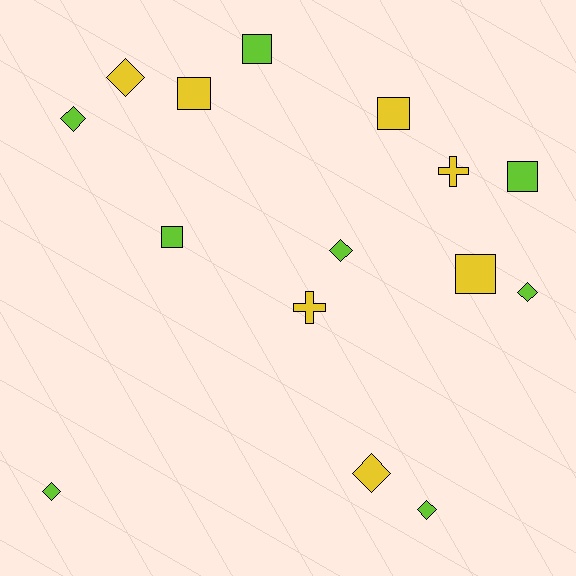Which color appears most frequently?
Lime, with 8 objects.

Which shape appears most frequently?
Diamond, with 7 objects.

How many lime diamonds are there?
There are 5 lime diamonds.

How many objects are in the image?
There are 15 objects.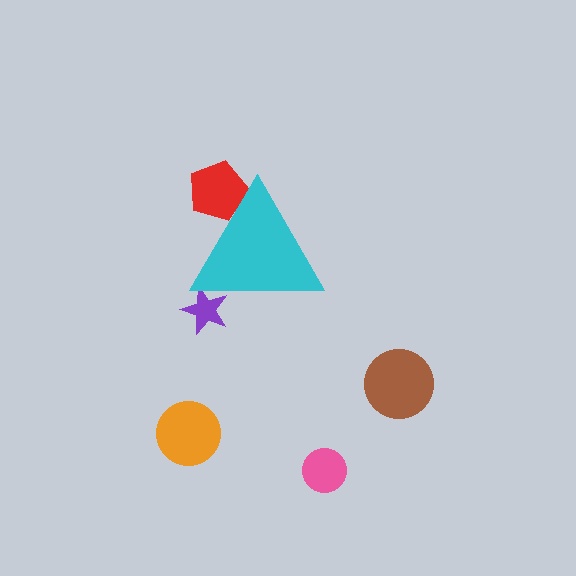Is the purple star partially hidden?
Yes, the purple star is partially hidden behind the cyan triangle.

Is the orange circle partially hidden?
No, the orange circle is fully visible.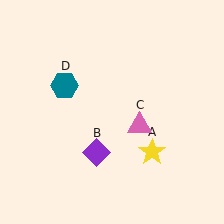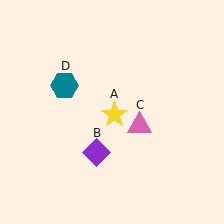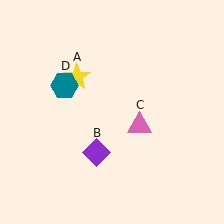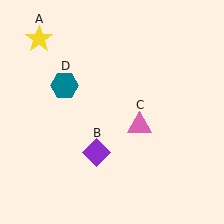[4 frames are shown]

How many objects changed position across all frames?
1 object changed position: yellow star (object A).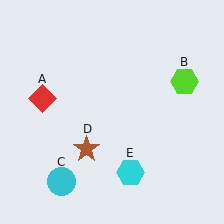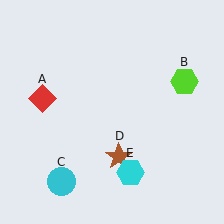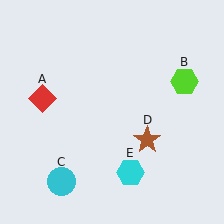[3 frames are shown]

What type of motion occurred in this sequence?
The brown star (object D) rotated counterclockwise around the center of the scene.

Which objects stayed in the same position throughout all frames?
Red diamond (object A) and lime hexagon (object B) and cyan circle (object C) and cyan hexagon (object E) remained stationary.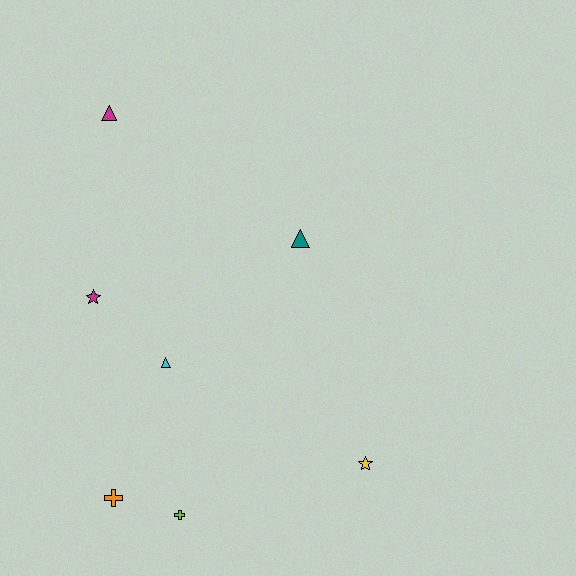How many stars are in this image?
There are 2 stars.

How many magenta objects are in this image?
There are 2 magenta objects.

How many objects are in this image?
There are 7 objects.